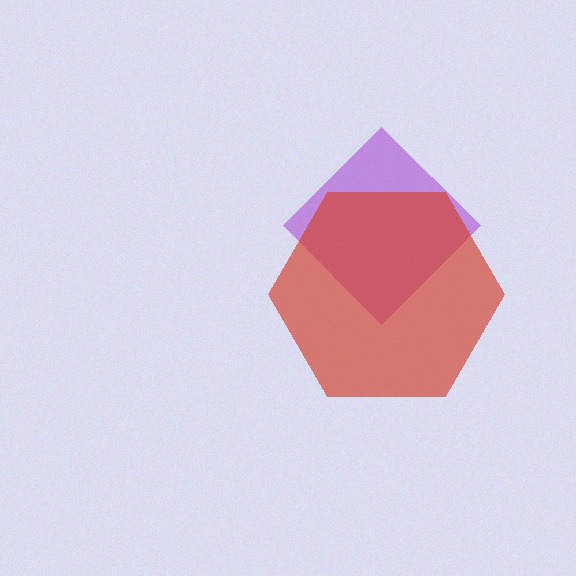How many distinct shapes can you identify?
There are 2 distinct shapes: a purple diamond, a red hexagon.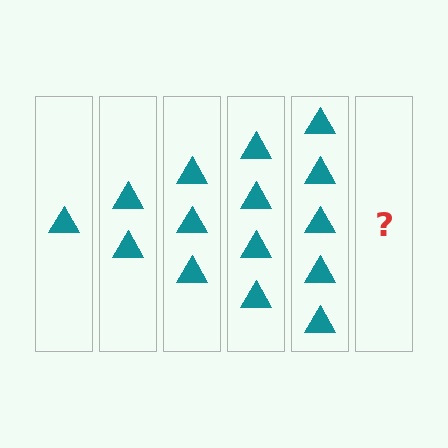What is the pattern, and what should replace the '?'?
The pattern is that each step adds one more triangle. The '?' should be 6 triangles.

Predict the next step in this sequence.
The next step is 6 triangles.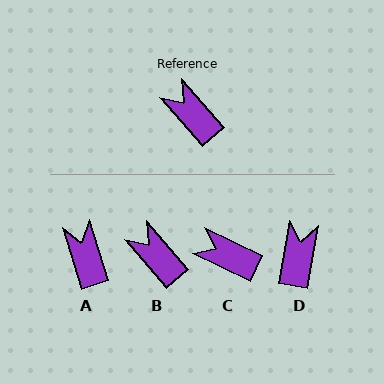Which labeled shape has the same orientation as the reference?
B.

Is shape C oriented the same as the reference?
No, it is off by about 24 degrees.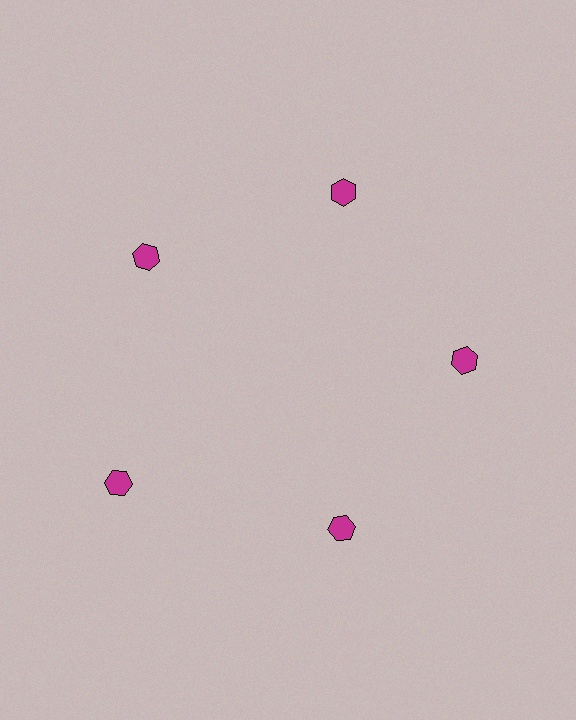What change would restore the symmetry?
The symmetry would be restored by moving it inward, back onto the ring so that all 5 hexagons sit at equal angles and equal distance from the center.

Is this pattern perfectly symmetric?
No. The 5 magenta hexagons are arranged in a ring, but one element near the 8 o'clock position is pushed outward from the center, breaking the 5-fold rotational symmetry.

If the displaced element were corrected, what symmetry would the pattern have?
It would have 5-fold rotational symmetry — the pattern would map onto itself every 72 degrees.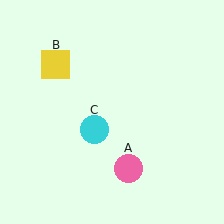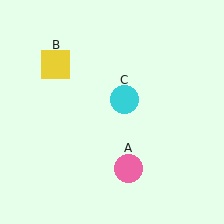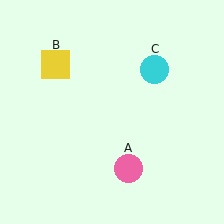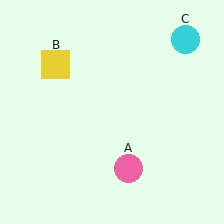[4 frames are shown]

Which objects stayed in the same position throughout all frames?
Pink circle (object A) and yellow square (object B) remained stationary.